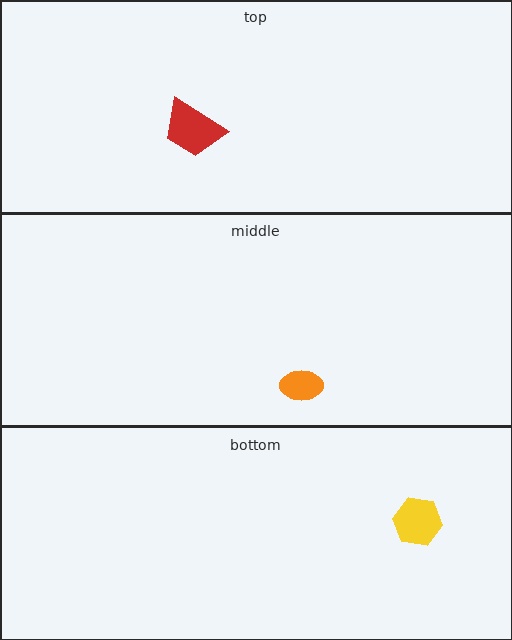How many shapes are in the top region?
1.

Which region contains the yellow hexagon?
The bottom region.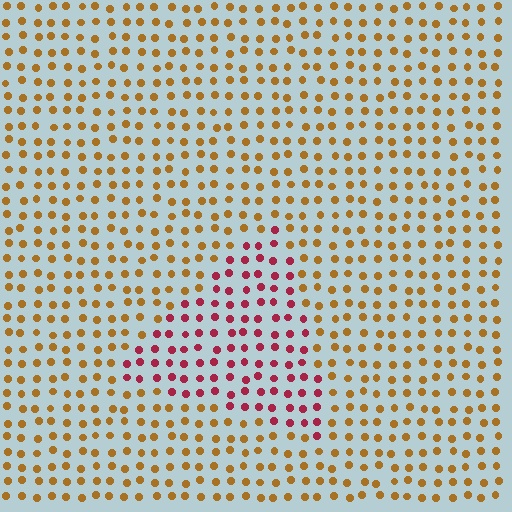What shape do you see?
I see a triangle.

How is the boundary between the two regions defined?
The boundary is defined purely by a slight shift in hue (about 53 degrees). Spacing, size, and orientation are identical on both sides.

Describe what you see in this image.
The image is filled with small brown elements in a uniform arrangement. A triangle-shaped region is visible where the elements are tinted to a slightly different hue, forming a subtle color boundary.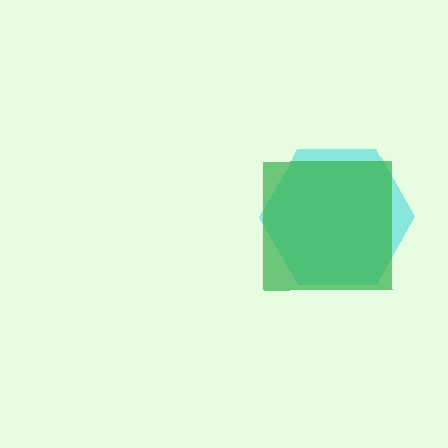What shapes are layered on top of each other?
The layered shapes are: a cyan hexagon, a green square.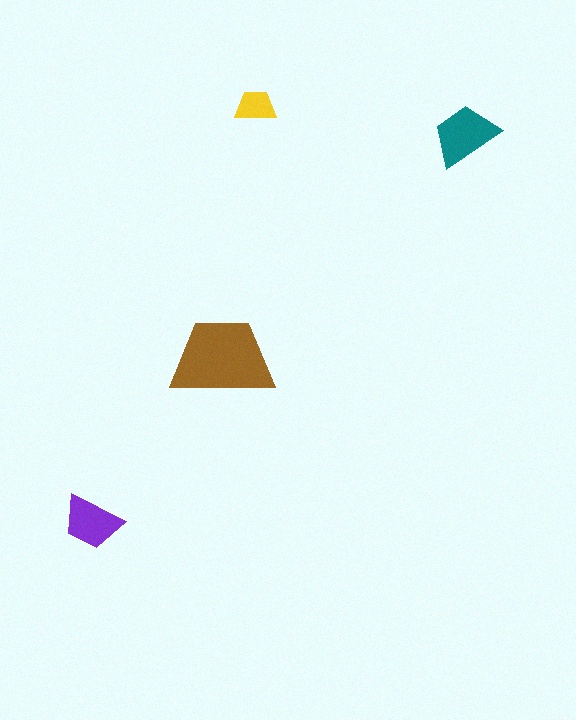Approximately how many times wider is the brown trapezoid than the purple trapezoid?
About 1.5 times wider.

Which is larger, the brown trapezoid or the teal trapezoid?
The brown one.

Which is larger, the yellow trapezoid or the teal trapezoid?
The teal one.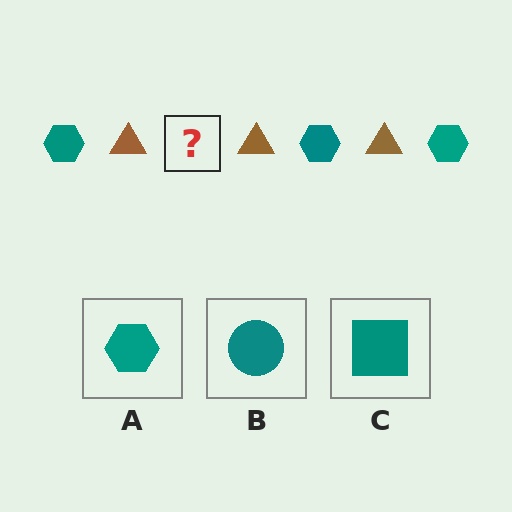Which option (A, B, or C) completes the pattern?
A.